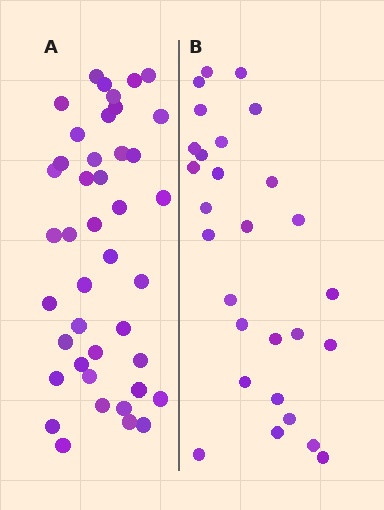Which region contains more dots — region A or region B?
Region A (the left region) has more dots.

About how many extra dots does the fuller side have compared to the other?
Region A has approximately 15 more dots than region B.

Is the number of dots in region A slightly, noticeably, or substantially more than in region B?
Region A has substantially more. The ratio is roughly 1.5 to 1.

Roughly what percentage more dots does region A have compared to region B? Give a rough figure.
About 50% more.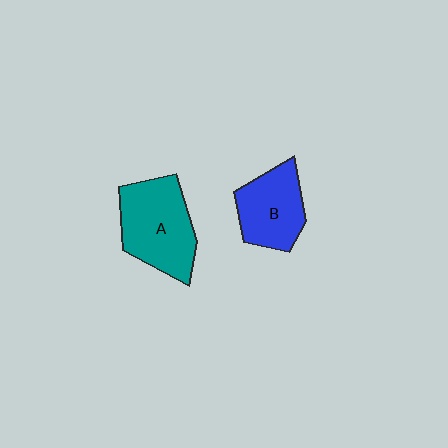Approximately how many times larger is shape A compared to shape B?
Approximately 1.3 times.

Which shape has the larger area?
Shape A (teal).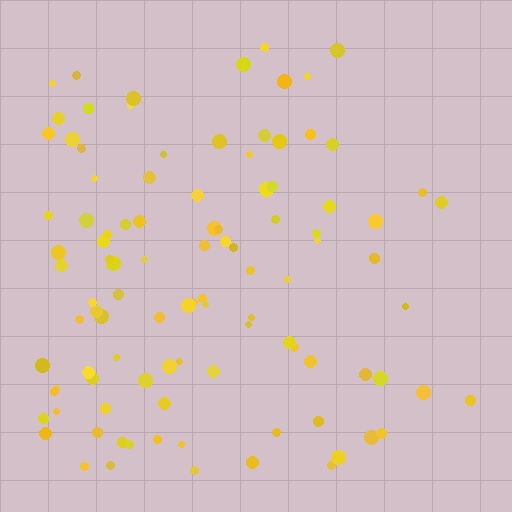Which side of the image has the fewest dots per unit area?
The right.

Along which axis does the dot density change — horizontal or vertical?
Horizontal.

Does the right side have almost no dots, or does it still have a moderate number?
Still a moderate number, just noticeably fewer than the left.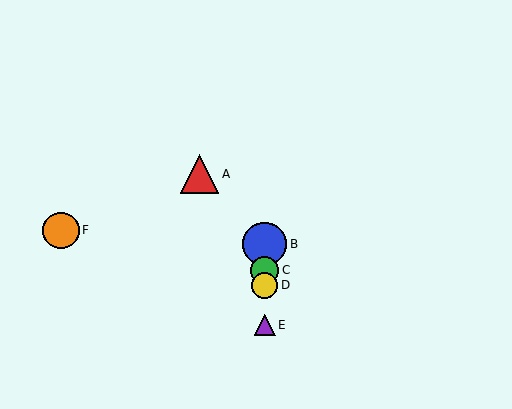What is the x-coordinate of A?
Object A is at x≈200.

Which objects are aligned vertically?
Objects B, C, D, E are aligned vertically.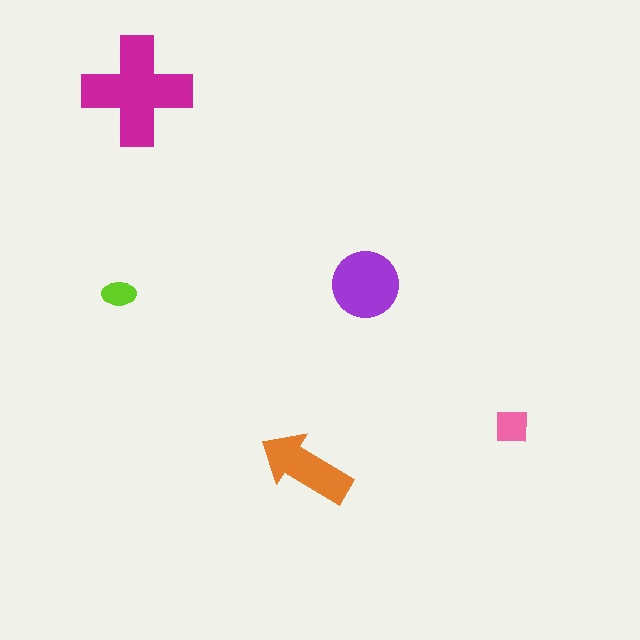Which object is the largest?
The magenta cross.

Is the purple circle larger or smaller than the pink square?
Larger.